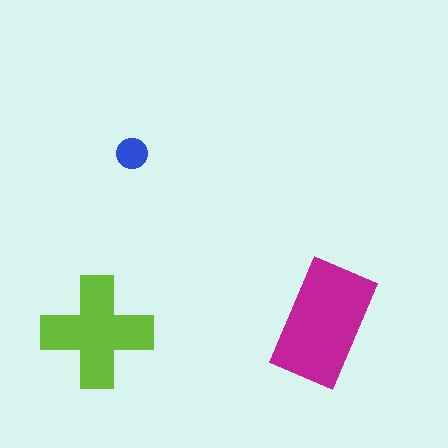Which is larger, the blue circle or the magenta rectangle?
The magenta rectangle.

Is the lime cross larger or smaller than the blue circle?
Larger.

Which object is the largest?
The magenta rectangle.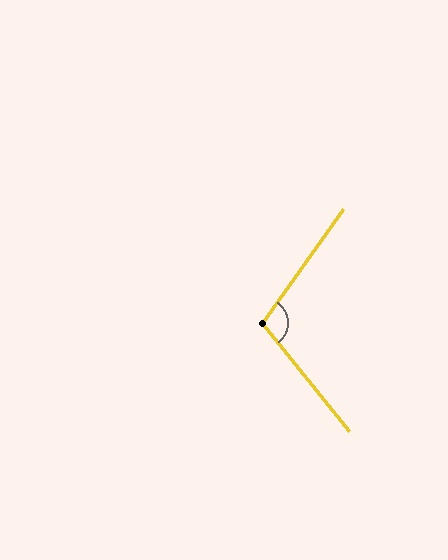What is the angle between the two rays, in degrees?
Approximately 106 degrees.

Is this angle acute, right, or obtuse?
It is obtuse.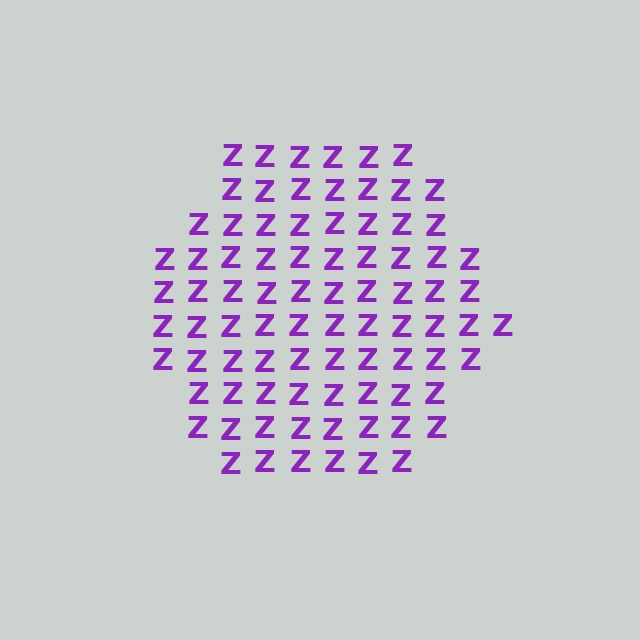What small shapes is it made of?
It is made of small letter Z's.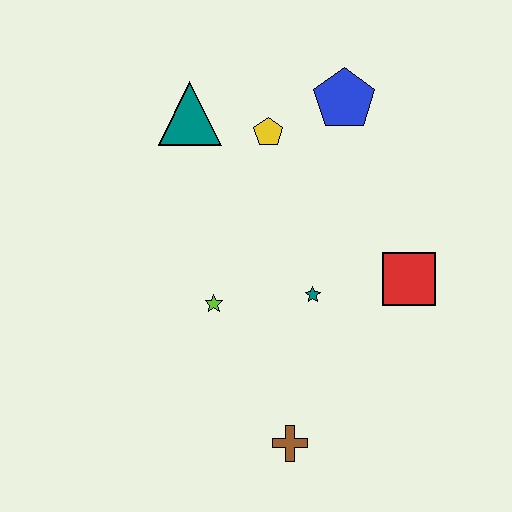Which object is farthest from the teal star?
The teal triangle is farthest from the teal star.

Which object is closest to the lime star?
The teal star is closest to the lime star.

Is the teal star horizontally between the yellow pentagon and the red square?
Yes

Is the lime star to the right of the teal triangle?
Yes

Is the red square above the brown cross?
Yes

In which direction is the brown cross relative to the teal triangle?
The brown cross is below the teal triangle.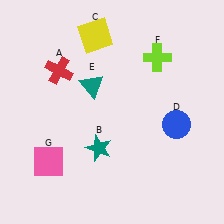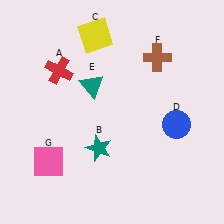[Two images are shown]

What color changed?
The cross (F) changed from lime in Image 1 to brown in Image 2.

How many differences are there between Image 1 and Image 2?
There is 1 difference between the two images.